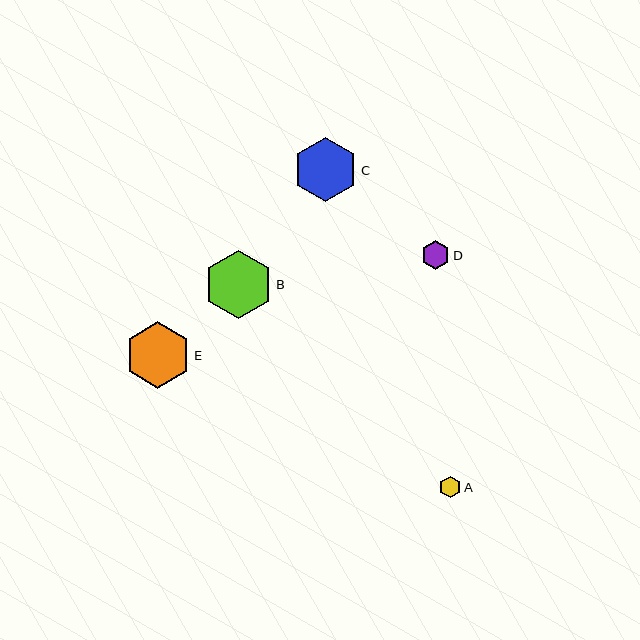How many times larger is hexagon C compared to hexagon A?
Hexagon C is approximately 3.0 times the size of hexagon A.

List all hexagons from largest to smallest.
From largest to smallest: B, E, C, D, A.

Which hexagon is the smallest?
Hexagon A is the smallest with a size of approximately 22 pixels.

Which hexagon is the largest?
Hexagon B is the largest with a size of approximately 68 pixels.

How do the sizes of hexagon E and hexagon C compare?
Hexagon E and hexagon C are approximately the same size.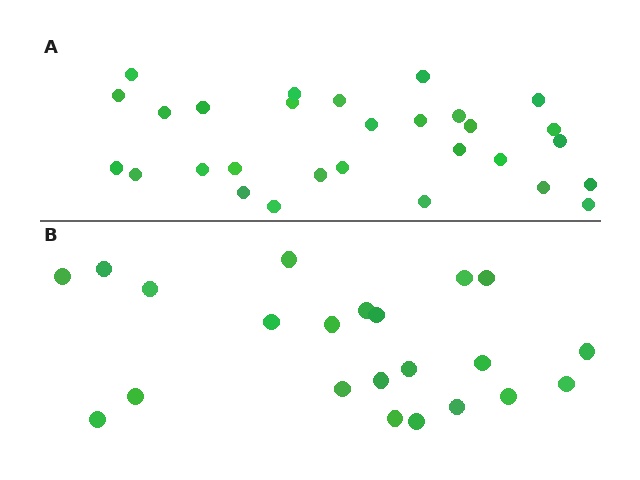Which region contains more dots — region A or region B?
Region A (the top region) has more dots.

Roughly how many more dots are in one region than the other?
Region A has roughly 8 or so more dots than region B.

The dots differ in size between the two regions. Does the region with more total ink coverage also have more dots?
No. Region B has more total ink coverage because its dots are larger, but region A actually contains more individual dots. Total area can be misleading — the number of items is what matters here.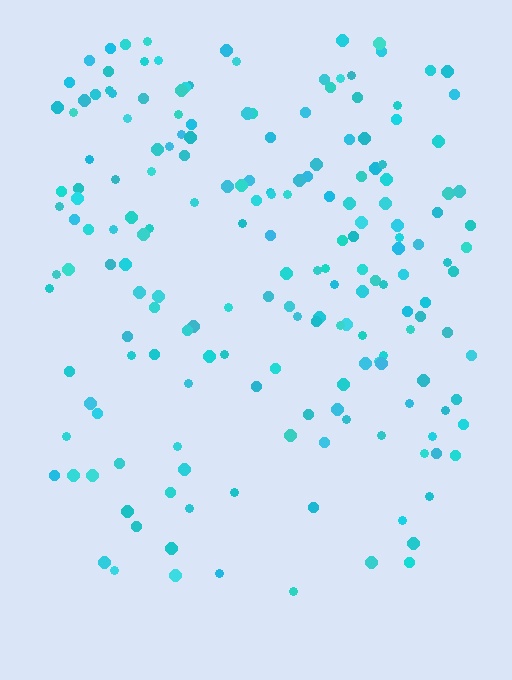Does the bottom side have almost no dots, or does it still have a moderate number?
Still a moderate number, just noticeably fewer than the top.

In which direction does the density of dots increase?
From bottom to top, with the top side densest.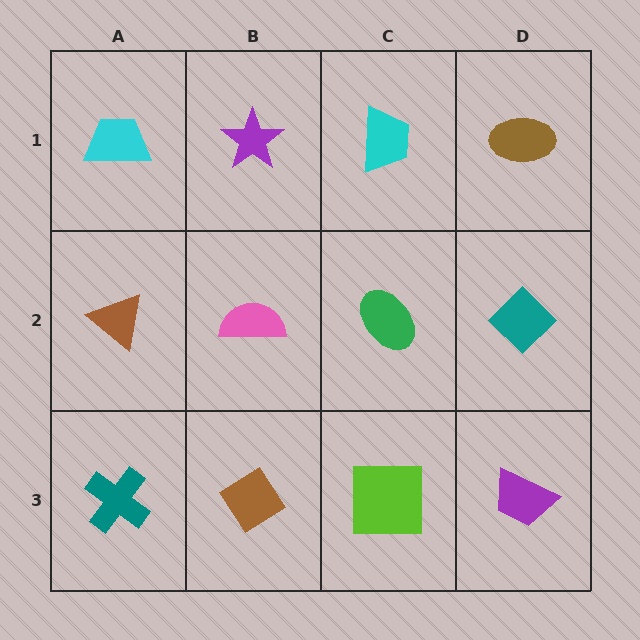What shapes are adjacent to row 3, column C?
A green ellipse (row 2, column C), a brown diamond (row 3, column B), a purple trapezoid (row 3, column D).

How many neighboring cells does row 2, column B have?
4.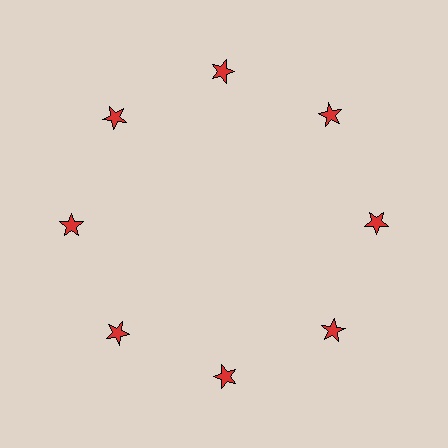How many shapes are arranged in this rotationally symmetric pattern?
There are 8 shapes, arranged in 8 groups of 1.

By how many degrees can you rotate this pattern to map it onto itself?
The pattern maps onto itself every 45 degrees of rotation.